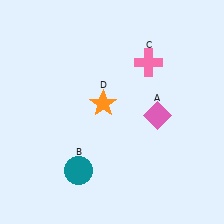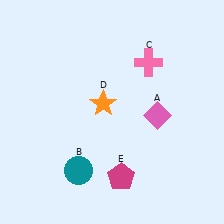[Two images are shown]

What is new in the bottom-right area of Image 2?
A magenta pentagon (E) was added in the bottom-right area of Image 2.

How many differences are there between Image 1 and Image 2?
There is 1 difference between the two images.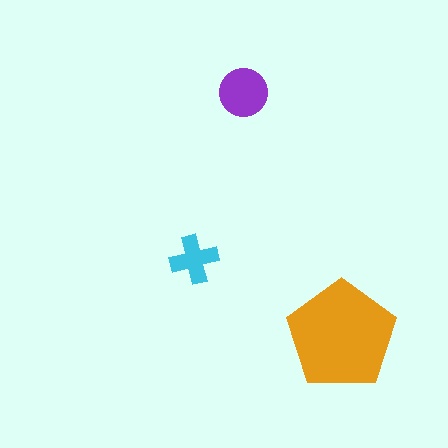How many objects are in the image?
There are 3 objects in the image.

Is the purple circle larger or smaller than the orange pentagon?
Smaller.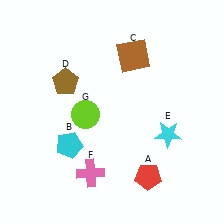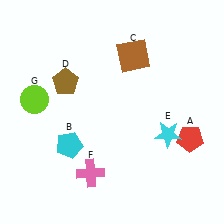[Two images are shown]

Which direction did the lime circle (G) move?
The lime circle (G) moved left.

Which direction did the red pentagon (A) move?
The red pentagon (A) moved right.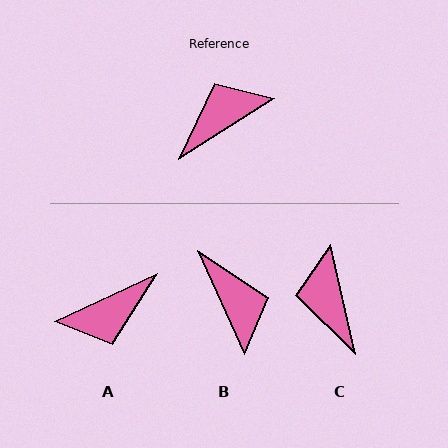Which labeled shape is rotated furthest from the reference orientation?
A, about 173 degrees away.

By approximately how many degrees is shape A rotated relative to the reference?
Approximately 173 degrees counter-clockwise.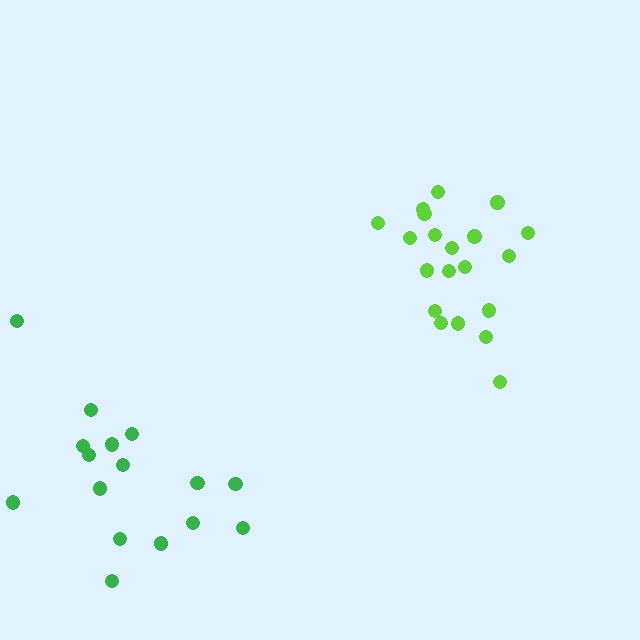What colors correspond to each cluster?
The clusters are colored: lime, green.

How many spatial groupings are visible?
There are 2 spatial groupings.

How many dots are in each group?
Group 1: 20 dots, Group 2: 16 dots (36 total).